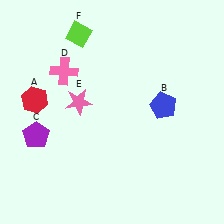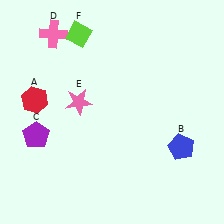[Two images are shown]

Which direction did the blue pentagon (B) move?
The blue pentagon (B) moved down.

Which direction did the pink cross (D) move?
The pink cross (D) moved up.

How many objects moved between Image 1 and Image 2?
2 objects moved between the two images.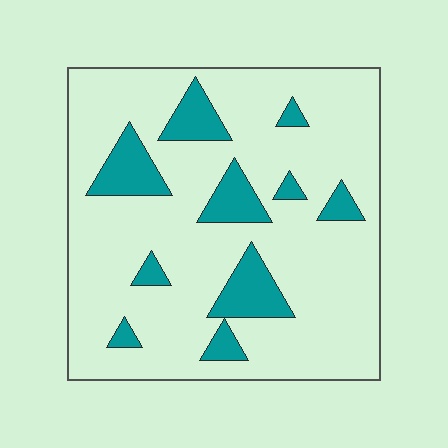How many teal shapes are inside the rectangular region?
10.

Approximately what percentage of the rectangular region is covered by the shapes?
Approximately 15%.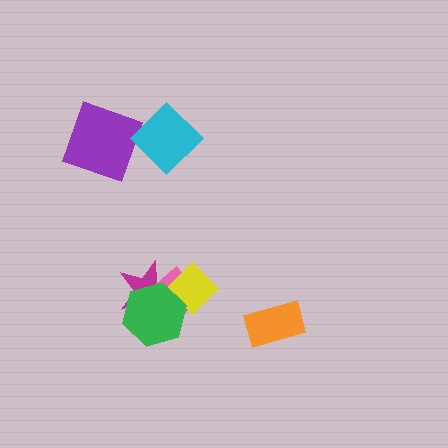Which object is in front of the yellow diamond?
The green hexagon is in front of the yellow diamond.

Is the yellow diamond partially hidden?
Yes, it is partially covered by another shape.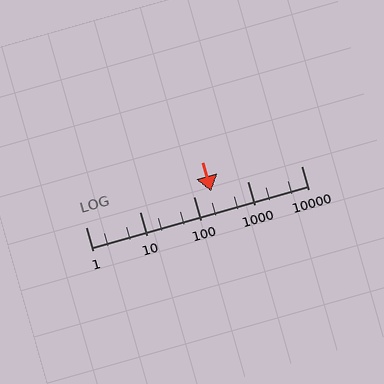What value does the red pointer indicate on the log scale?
The pointer indicates approximately 210.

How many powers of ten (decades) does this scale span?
The scale spans 4 decades, from 1 to 10000.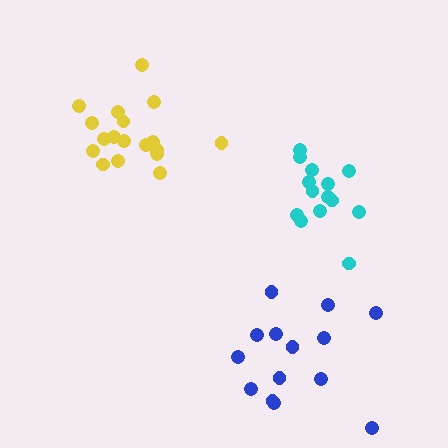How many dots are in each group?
Group 1: 14 dots, Group 2: 18 dots, Group 3: 14 dots (46 total).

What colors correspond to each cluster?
The clusters are colored: cyan, yellow, blue.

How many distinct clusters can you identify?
There are 3 distinct clusters.